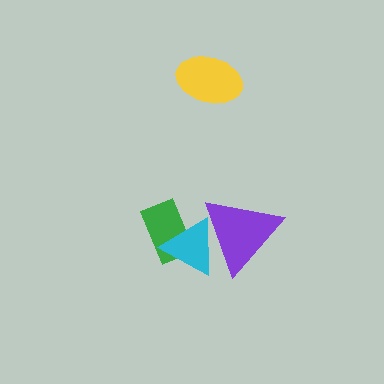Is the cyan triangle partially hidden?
Yes, it is partially covered by another shape.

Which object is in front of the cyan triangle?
The purple triangle is in front of the cyan triangle.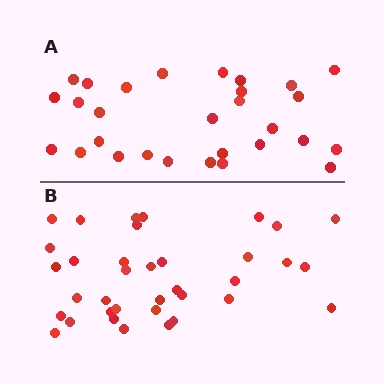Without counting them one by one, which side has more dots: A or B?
Region B (the bottom region) has more dots.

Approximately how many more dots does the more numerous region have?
Region B has roughly 8 or so more dots than region A.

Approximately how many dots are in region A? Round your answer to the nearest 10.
About 30 dots. (The exact count is 29, which rounds to 30.)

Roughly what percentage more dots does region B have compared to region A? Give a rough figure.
About 25% more.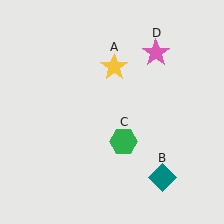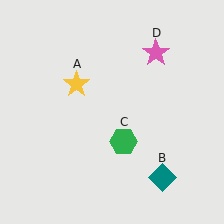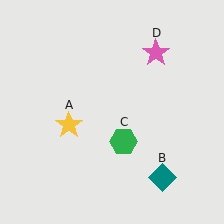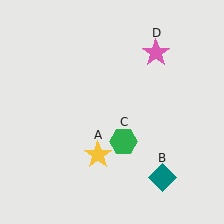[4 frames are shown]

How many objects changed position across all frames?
1 object changed position: yellow star (object A).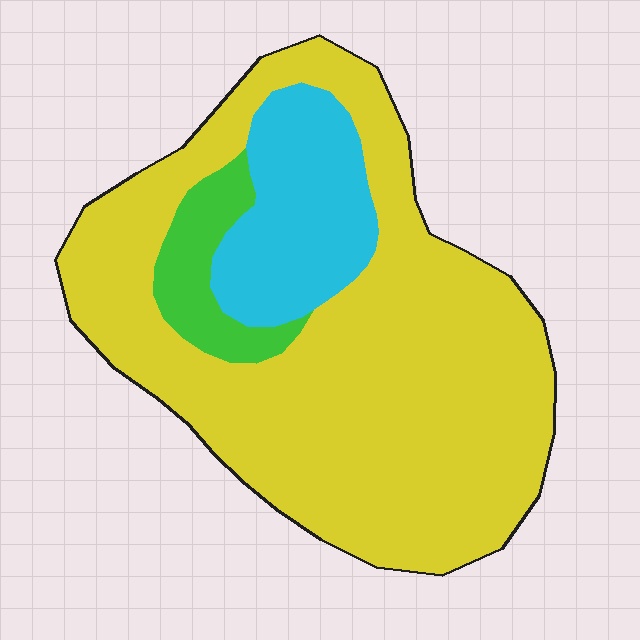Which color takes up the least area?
Green, at roughly 10%.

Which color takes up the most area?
Yellow, at roughly 75%.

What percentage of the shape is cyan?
Cyan covers 17% of the shape.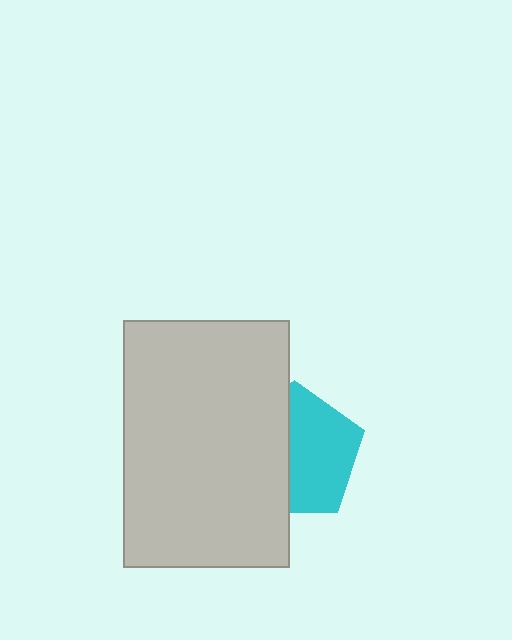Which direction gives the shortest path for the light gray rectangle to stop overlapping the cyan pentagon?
Moving left gives the shortest separation.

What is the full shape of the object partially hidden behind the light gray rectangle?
The partially hidden object is a cyan pentagon.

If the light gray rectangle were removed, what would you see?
You would see the complete cyan pentagon.